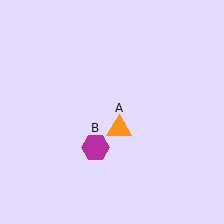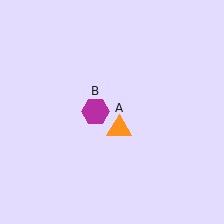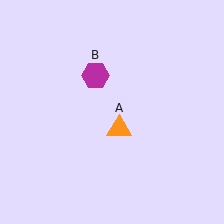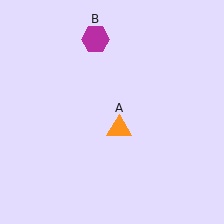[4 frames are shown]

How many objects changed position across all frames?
1 object changed position: magenta hexagon (object B).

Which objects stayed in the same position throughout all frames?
Orange triangle (object A) remained stationary.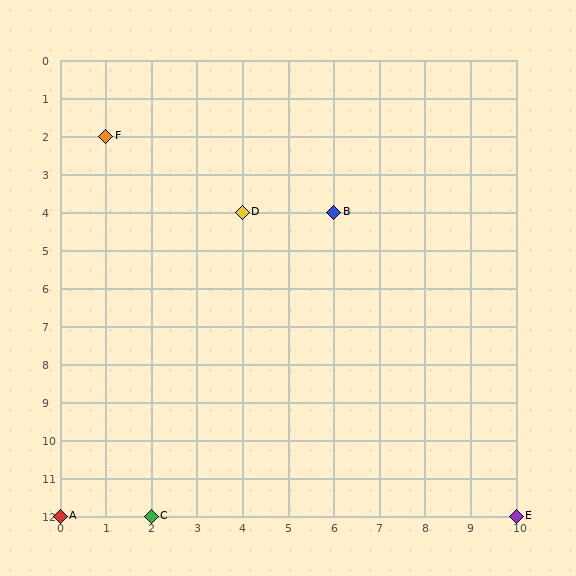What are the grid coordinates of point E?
Point E is at grid coordinates (10, 12).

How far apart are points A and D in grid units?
Points A and D are 4 columns and 8 rows apart (about 8.9 grid units diagonally).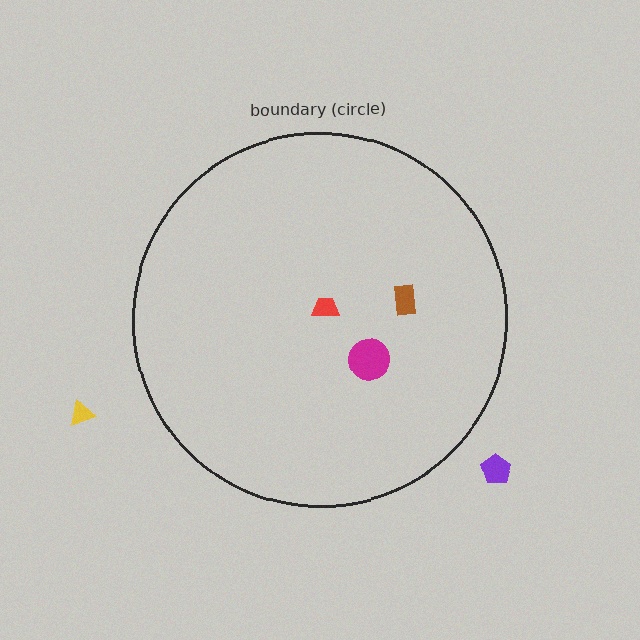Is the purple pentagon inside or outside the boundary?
Outside.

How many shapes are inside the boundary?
3 inside, 2 outside.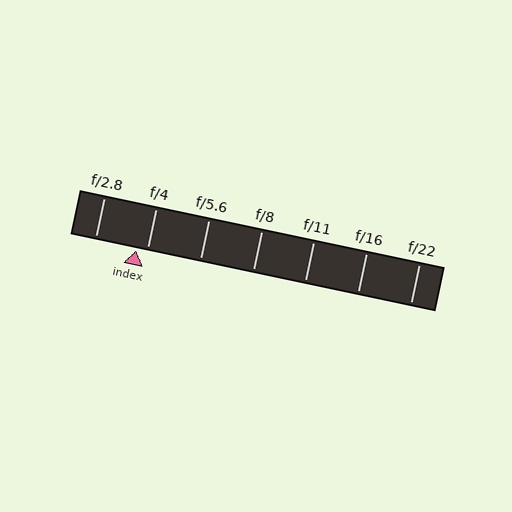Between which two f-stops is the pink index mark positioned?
The index mark is between f/2.8 and f/4.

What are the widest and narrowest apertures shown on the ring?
The widest aperture shown is f/2.8 and the narrowest is f/22.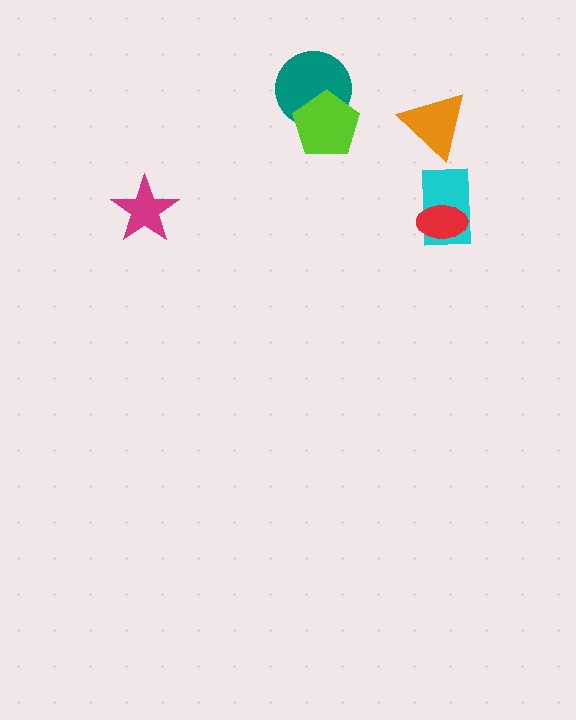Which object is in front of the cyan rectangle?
The red ellipse is in front of the cyan rectangle.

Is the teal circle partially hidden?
Yes, it is partially covered by another shape.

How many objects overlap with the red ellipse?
1 object overlaps with the red ellipse.